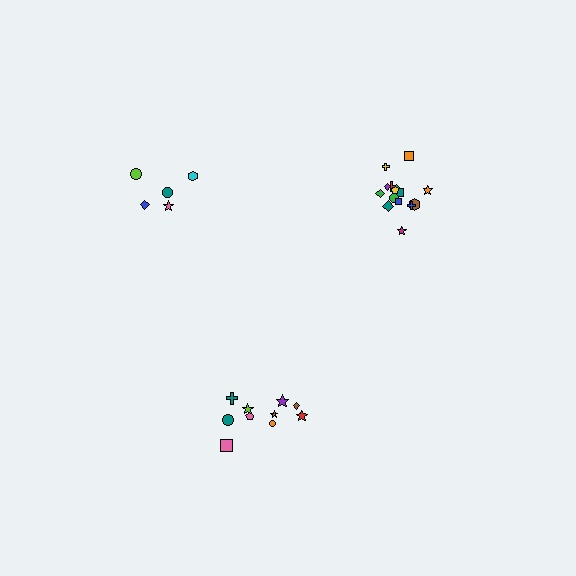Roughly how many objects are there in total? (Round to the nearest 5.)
Roughly 30 objects in total.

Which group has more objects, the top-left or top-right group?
The top-right group.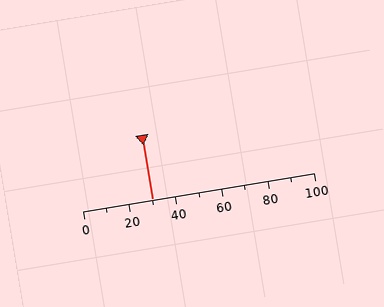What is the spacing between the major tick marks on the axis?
The major ticks are spaced 20 apart.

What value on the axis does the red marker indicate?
The marker indicates approximately 30.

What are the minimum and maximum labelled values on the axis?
The axis runs from 0 to 100.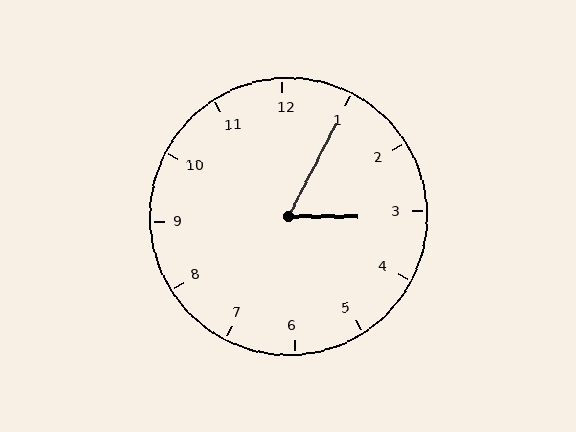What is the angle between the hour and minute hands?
Approximately 62 degrees.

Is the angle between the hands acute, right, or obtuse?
It is acute.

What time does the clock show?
3:05.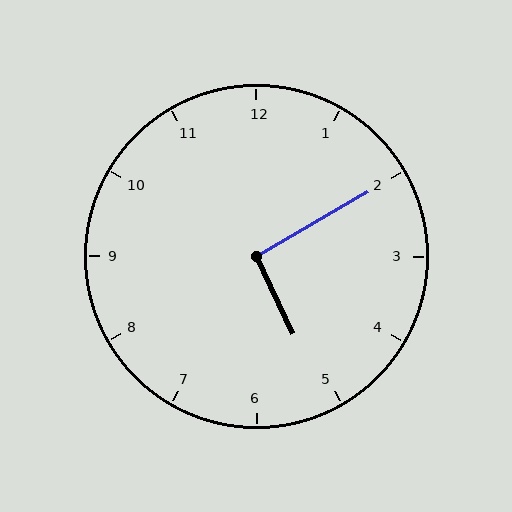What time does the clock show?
5:10.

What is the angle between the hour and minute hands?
Approximately 95 degrees.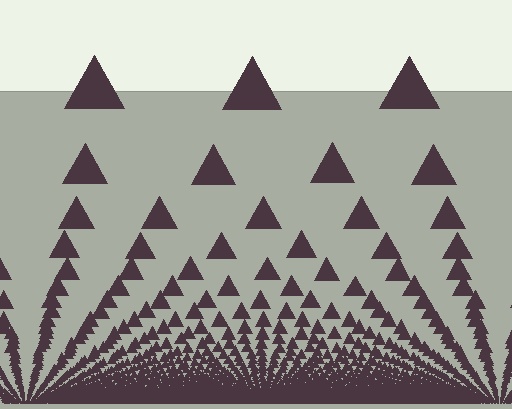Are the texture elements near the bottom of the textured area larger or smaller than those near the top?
Smaller. The gradient is inverted — elements near the bottom are smaller and denser.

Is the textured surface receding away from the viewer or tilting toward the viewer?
The surface appears to tilt toward the viewer. Texture elements get larger and sparser toward the top.